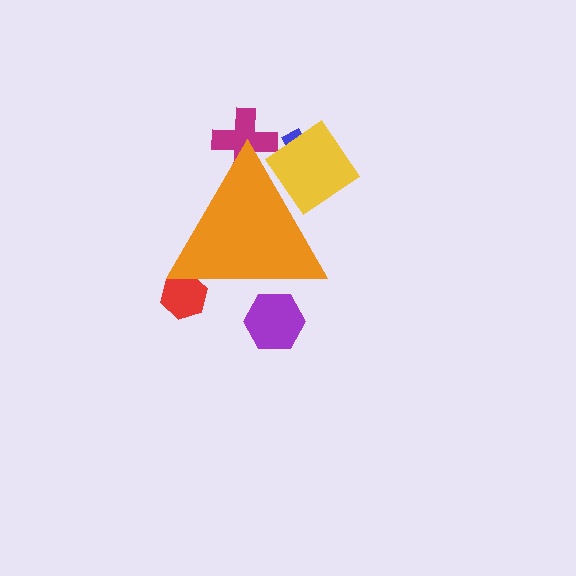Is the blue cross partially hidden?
Yes, the blue cross is partially hidden behind the orange triangle.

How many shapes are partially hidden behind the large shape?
5 shapes are partially hidden.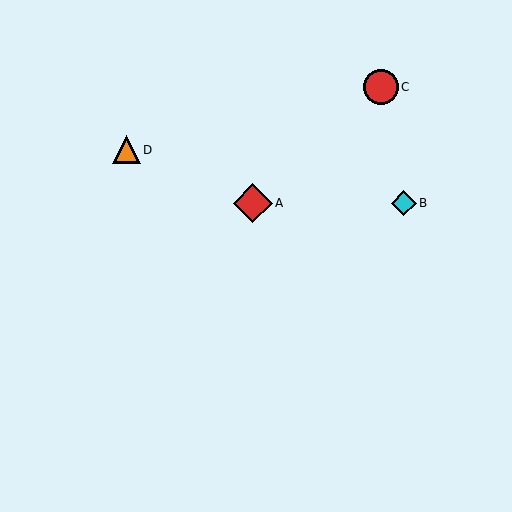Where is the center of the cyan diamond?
The center of the cyan diamond is at (404, 203).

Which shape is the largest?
The red diamond (labeled A) is the largest.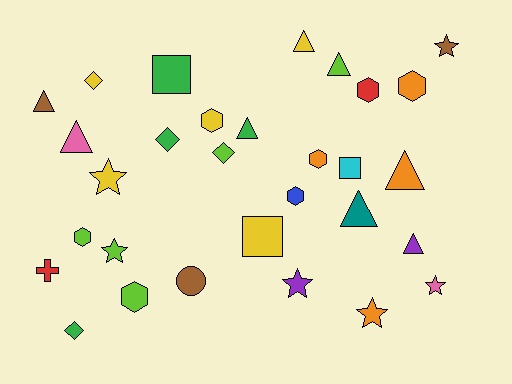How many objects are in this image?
There are 30 objects.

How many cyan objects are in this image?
There is 1 cyan object.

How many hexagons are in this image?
There are 7 hexagons.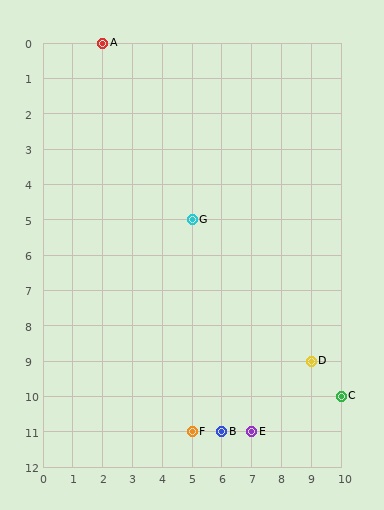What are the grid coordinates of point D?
Point D is at grid coordinates (9, 9).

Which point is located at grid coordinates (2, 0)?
Point A is at (2, 0).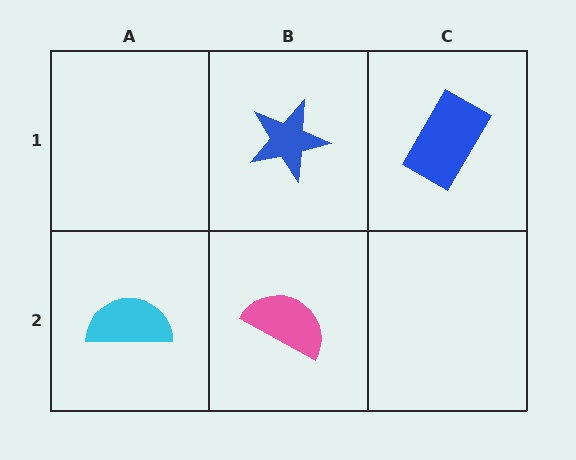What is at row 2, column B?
A pink semicircle.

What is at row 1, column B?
A blue star.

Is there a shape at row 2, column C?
No, that cell is empty.